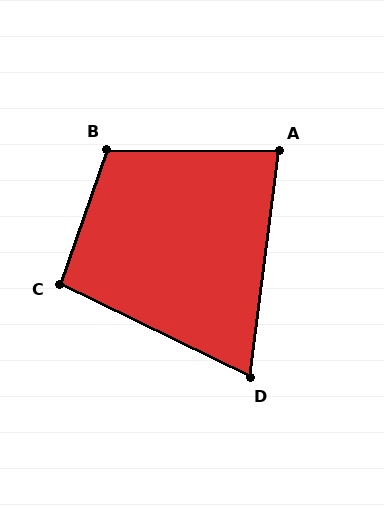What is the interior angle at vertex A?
Approximately 83 degrees (acute).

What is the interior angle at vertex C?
Approximately 97 degrees (obtuse).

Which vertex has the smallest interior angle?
D, at approximately 71 degrees.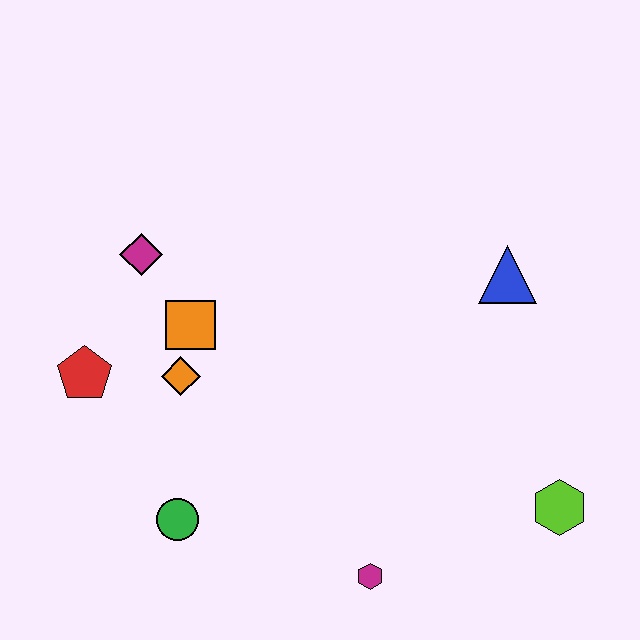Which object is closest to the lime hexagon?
The magenta hexagon is closest to the lime hexagon.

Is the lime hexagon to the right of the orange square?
Yes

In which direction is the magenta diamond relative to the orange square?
The magenta diamond is above the orange square.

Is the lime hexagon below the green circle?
No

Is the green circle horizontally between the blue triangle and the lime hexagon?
No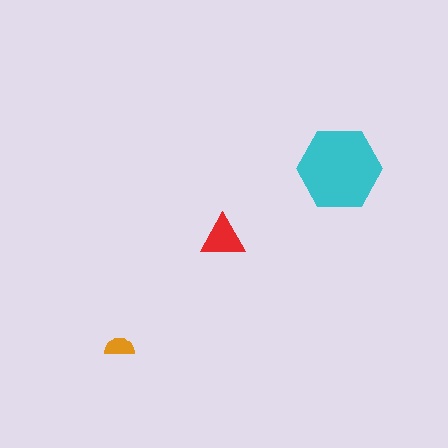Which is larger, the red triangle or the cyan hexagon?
The cyan hexagon.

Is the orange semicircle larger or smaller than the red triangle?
Smaller.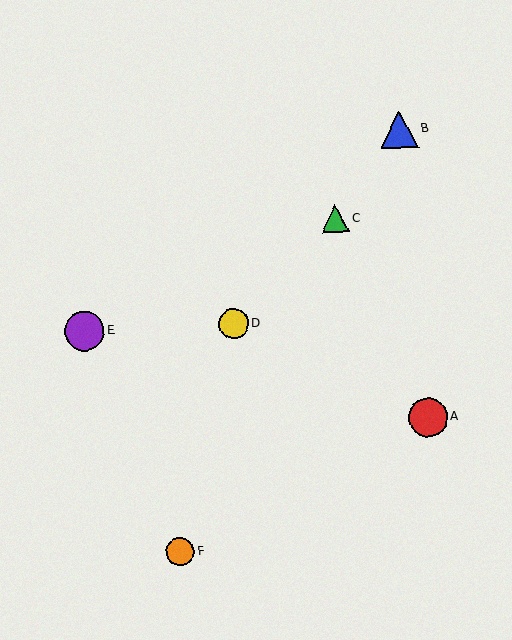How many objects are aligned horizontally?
2 objects (D, E) are aligned horizontally.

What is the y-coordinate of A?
Object A is at y≈417.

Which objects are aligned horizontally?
Objects D, E are aligned horizontally.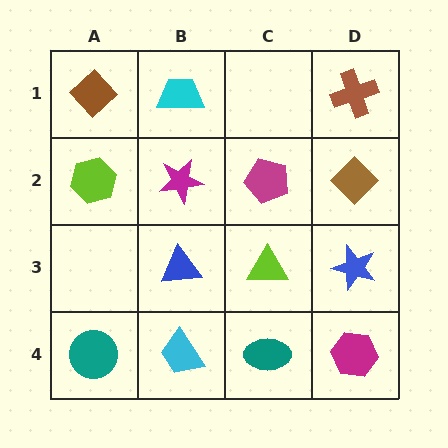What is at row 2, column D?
A brown diamond.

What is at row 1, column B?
A cyan trapezoid.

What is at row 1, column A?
A brown diamond.